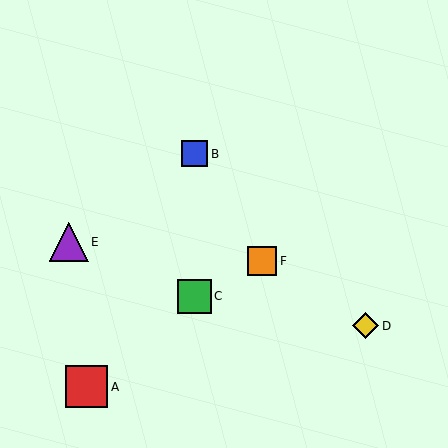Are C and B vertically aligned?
Yes, both are at x≈195.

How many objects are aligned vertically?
2 objects (B, C) are aligned vertically.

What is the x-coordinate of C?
Object C is at x≈195.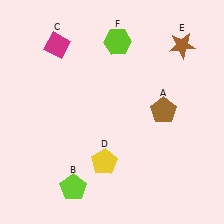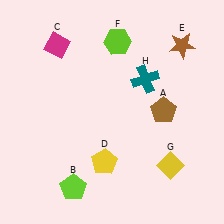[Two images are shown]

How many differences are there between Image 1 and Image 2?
There are 2 differences between the two images.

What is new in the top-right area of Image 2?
A teal cross (H) was added in the top-right area of Image 2.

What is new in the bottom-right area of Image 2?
A yellow diamond (G) was added in the bottom-right area of Image 2.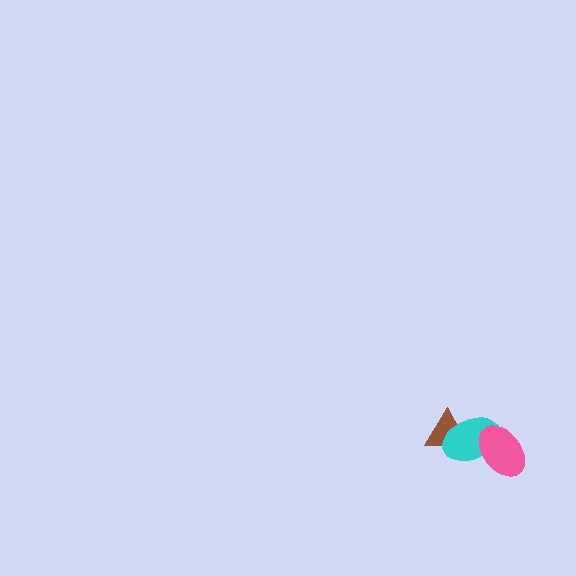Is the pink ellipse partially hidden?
No, no other shape covers it.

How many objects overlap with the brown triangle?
1 object overlaps with the brown triangle.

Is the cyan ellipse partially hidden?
Yes, it is partially covered by another shape.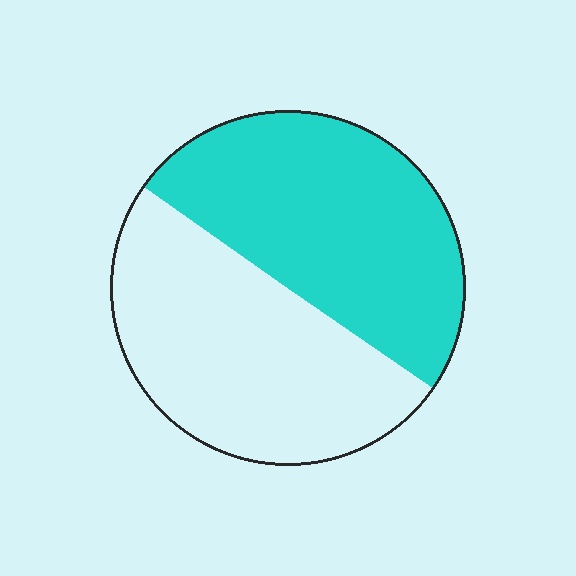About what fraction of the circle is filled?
About one half (1/2).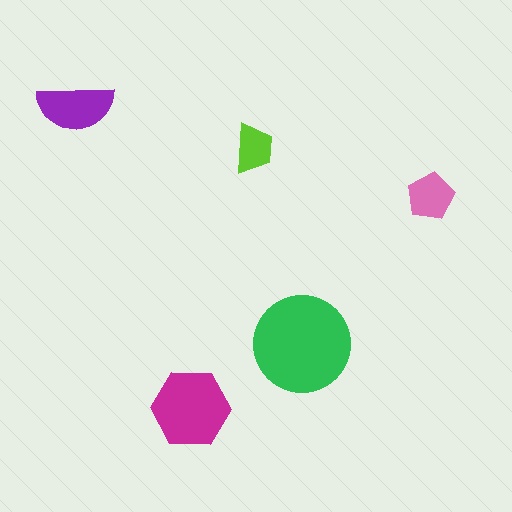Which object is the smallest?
The lime trapezoid.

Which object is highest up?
The purple semicircle is topmost.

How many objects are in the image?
There are 5 objects in the image.